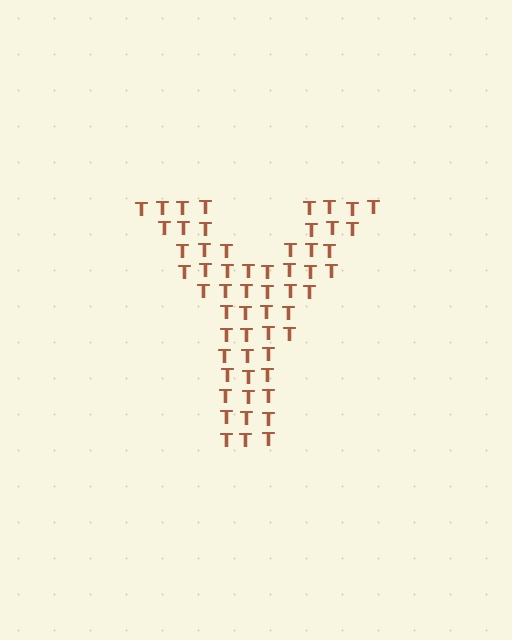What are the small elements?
The small elements are letter T's.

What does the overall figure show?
The overall figure shows the letter Y.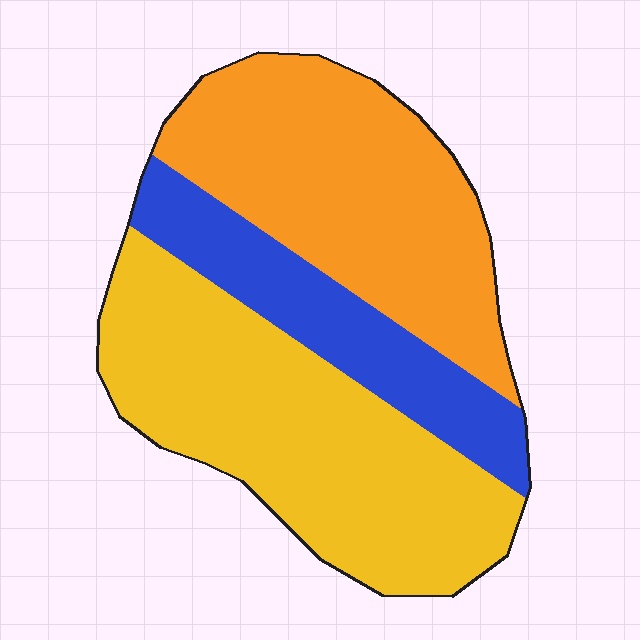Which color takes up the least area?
Blue, at roughly 20%.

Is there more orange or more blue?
Orange.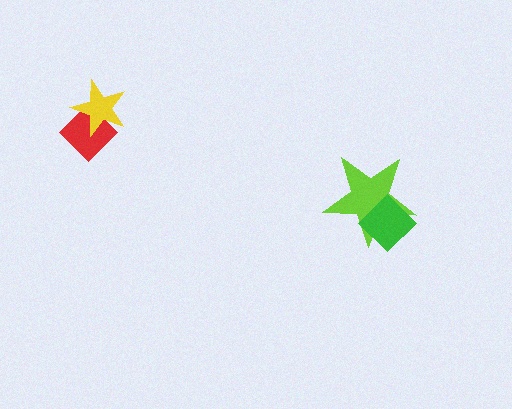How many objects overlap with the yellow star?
1 object overlaps with the yellow star.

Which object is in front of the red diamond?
The yellow star is in front of the red diamond.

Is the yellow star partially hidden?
No, no other shape covers it.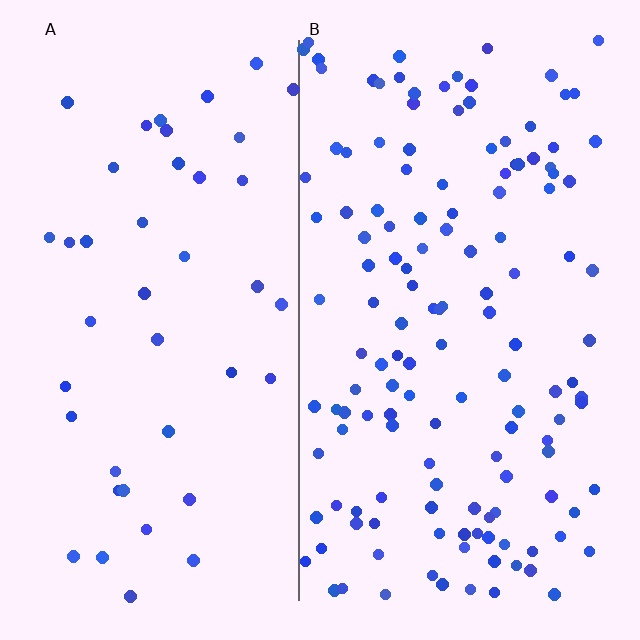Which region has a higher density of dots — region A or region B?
B (the right).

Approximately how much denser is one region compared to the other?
Approximately 3.3× — region B over region A.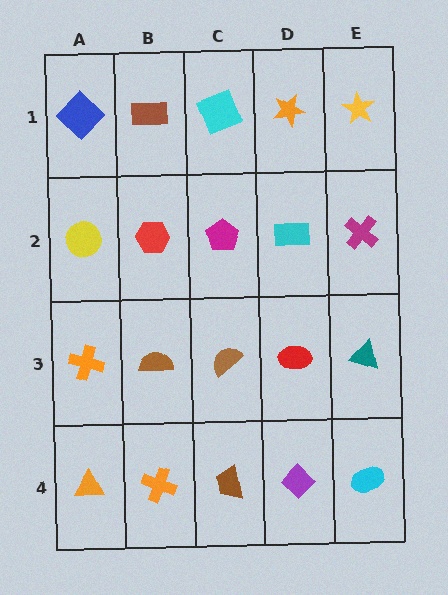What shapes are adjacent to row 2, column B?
A brown rectangle (row 1, column B), a brown semicircle (row 3, column B), a yellow circle (row 2, column A), a magenta pentagon (row 2, column C).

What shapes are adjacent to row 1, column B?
A red hexagon (row 2, column B), a blue diamond (row 1, column A), a cyan square (row 1, column C).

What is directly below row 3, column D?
A purple diamond.